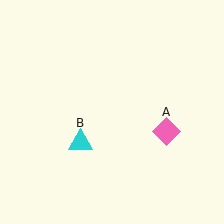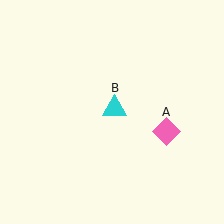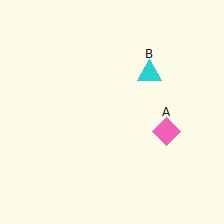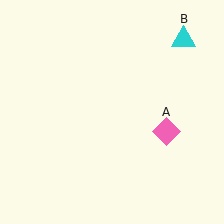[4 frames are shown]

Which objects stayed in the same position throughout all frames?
Pink diamond (object A) remained stationary.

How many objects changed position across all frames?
1 object changed position: cyan triangle (object B).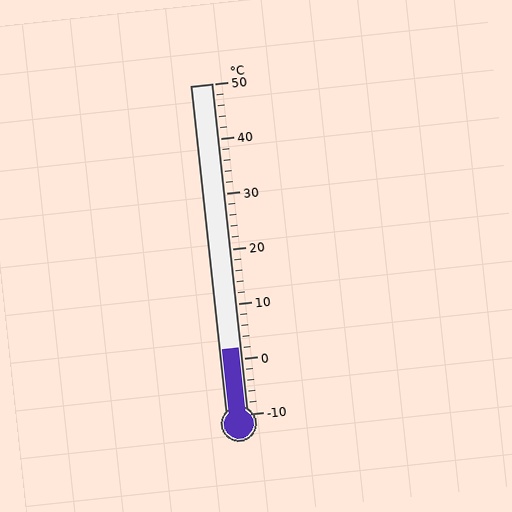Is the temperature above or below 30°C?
The temperature is below 30°C.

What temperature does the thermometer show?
The thermometer shows approximately 2°C.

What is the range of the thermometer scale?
The thermometer scale ranges from -10°C to 50°C.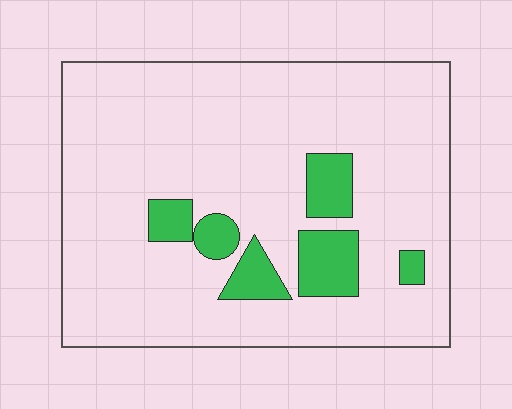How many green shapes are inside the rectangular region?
6.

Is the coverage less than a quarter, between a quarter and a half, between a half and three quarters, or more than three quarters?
Less than a quarter.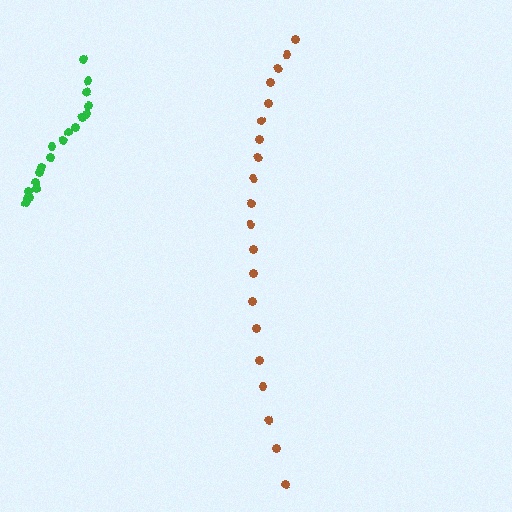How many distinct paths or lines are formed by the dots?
There are 2 distinct paths.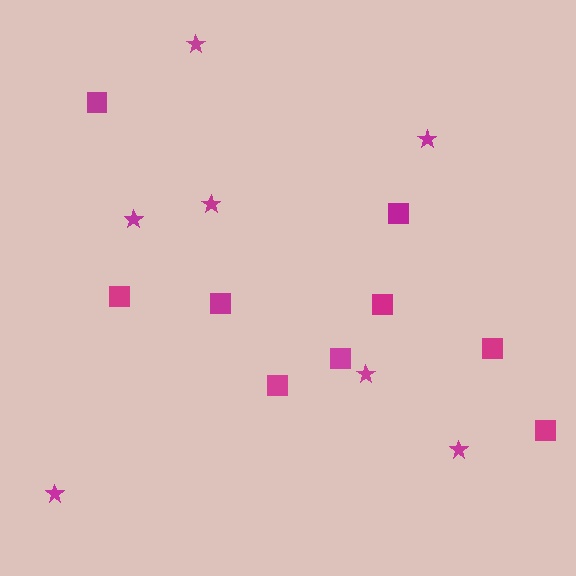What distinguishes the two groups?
There are 2 groups: one group of squares (9) and one group of stars (7).